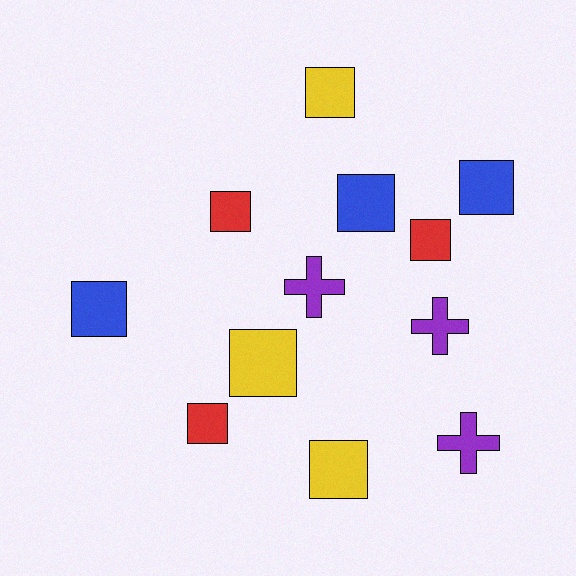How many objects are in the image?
There are 12 objects.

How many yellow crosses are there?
There are no yellow crosses.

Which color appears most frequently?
Purple, with 3 objects.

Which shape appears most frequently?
Square, with 9 objects.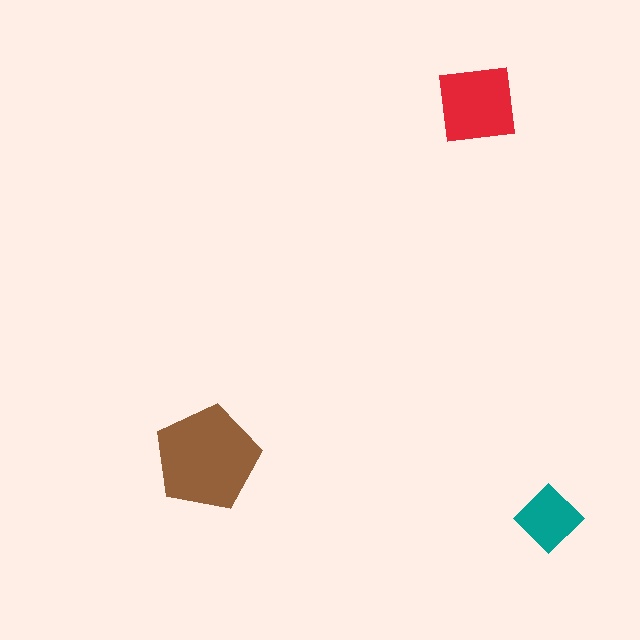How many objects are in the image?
There are 3 objects in the image.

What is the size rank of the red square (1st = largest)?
2nd.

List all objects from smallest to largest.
The teal diamond, the red square, the brown pentagon.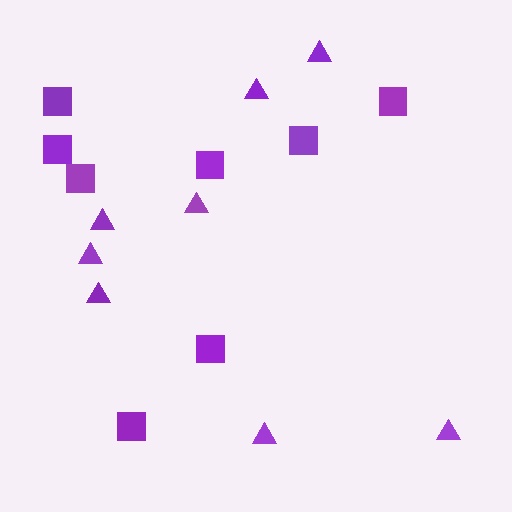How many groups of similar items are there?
There are 2 groups: one group of squares (8) and one group of triangles (8).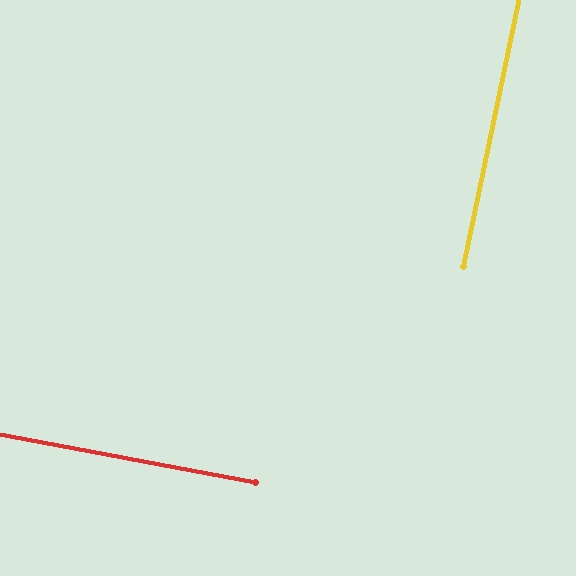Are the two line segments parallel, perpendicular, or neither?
Perpendicular — they meet at approximately 89°.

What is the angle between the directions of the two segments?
Approximately 89 degrees.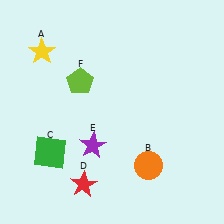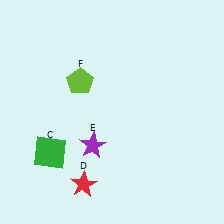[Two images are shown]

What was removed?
The orange circle (B), the yellow star (A) were removed in Image 2.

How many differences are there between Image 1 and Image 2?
There are 2 differences between the two images.